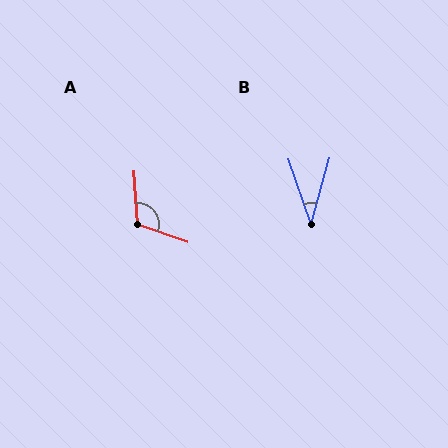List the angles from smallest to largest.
B (35°), A (113°).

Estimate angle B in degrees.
Approximately 35 degrees.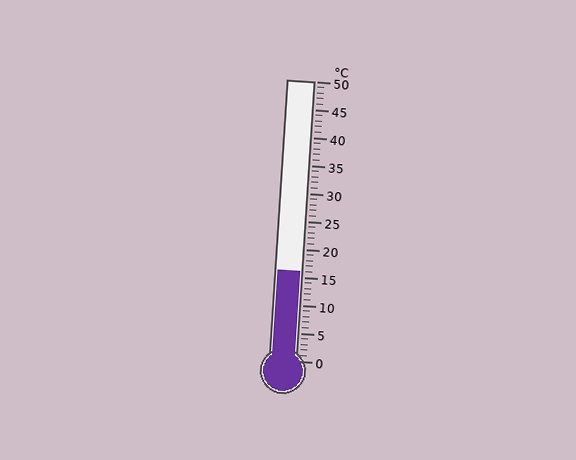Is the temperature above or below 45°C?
The temperature is below 45°C.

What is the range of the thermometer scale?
The thermometer scale ranges from 0°C to 50°C.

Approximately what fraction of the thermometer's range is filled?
The thermometer is filled to approximately 30% of its range.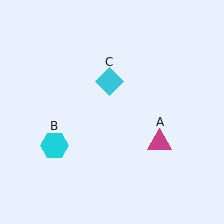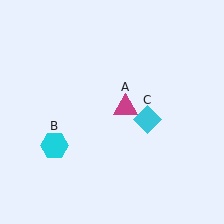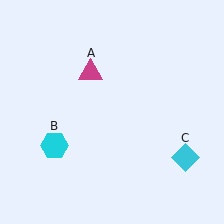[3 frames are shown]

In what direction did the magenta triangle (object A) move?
The magenta triangle (object A) moved up and to the left.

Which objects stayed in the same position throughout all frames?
Cyan hexagon (object B) remained stationary.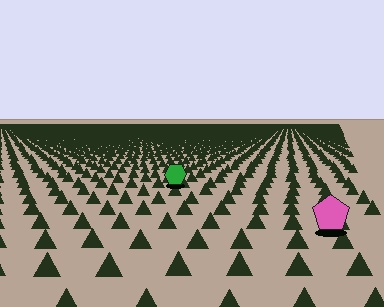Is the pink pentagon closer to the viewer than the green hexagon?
Yes. The pink pentagon is closer — you can tell from the texture gradient: the ground texture is coarser near it.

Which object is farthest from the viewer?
The green hexagon is farthest from the viewer. It appears smaller and the ground texture around it is denser.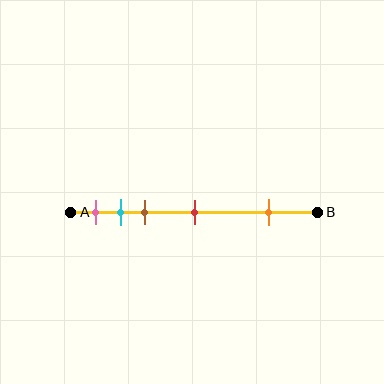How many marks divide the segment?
There are 5 marks dividing the segment.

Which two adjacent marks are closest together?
The cyan and brown marks are the closest adjacent pair.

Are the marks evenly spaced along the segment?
No, the marks are not evenly spaced.